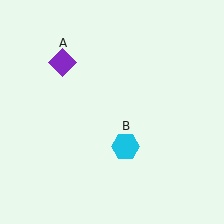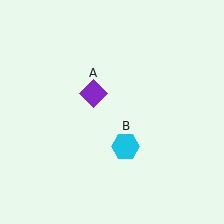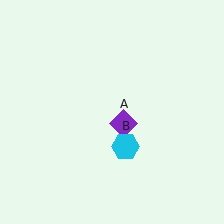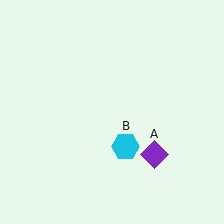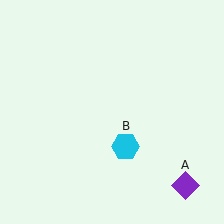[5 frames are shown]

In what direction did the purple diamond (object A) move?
The purple diamond (object A) moved down and to the right.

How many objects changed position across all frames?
1 object changed position: purple diamond (object A).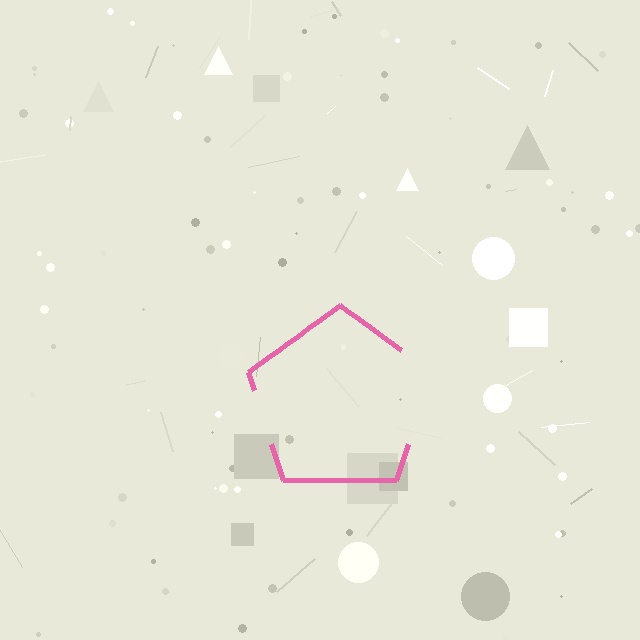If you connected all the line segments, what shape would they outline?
They would outline a pentagon.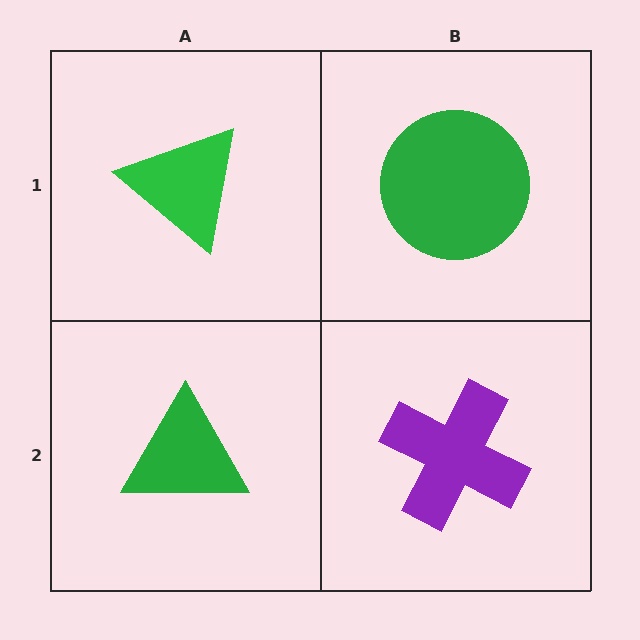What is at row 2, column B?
A purple cross.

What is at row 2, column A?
A green triangle.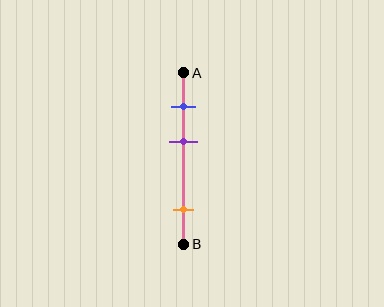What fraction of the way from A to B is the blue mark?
The blue mark is approximately 20% (0.2) of the way from A to B.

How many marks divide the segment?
There are 3 marks dividing the segment.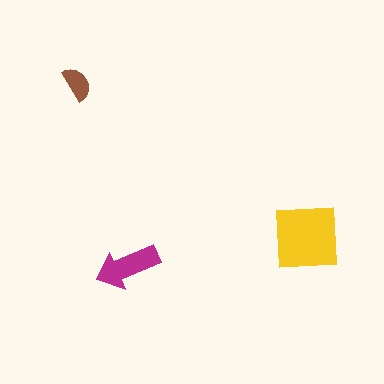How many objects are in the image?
There are 3 objects in the image.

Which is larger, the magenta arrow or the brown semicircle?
The magenta arrow.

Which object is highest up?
The brown semicircle is topmost.